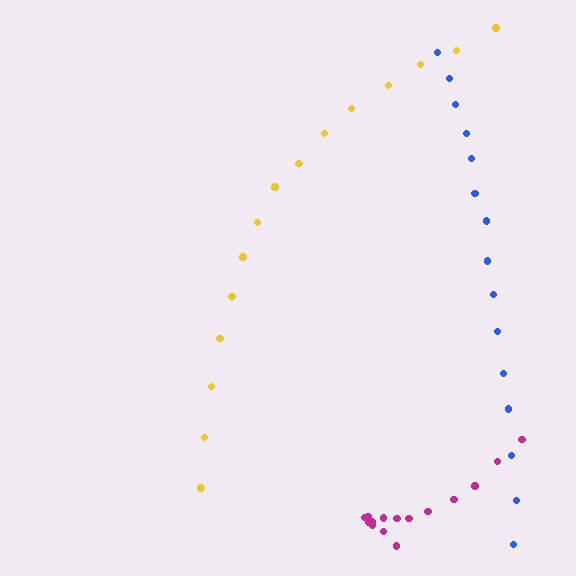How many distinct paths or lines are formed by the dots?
There are 3 distinct paths.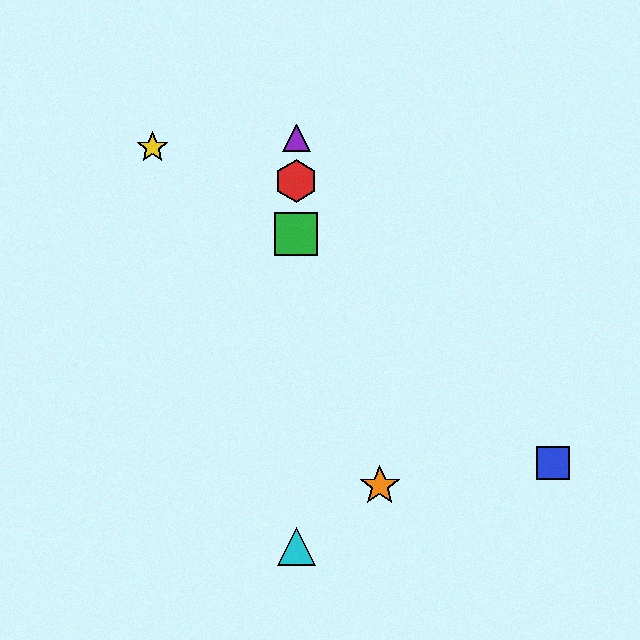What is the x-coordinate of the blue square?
The blue square is at x≈553.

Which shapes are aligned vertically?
The red hexagon, the green square, the purple triangle, the cyan triangle are aligned vertically.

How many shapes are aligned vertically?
4 shapes (the red hexagon, the green square, the purple triangle, the cyan triangle) are aligned vertically.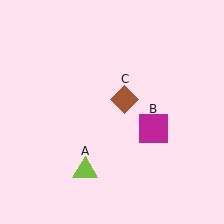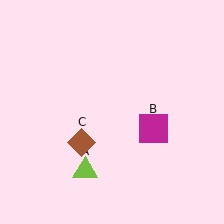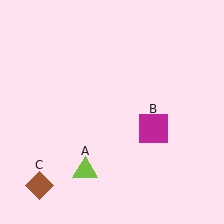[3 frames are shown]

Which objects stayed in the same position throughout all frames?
Lime triangle (object A) and magenta square (object B) remained stationary.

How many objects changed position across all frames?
1 object changed position: brown diamond (object C).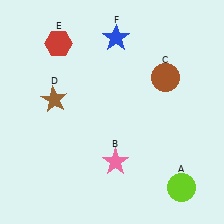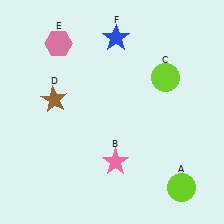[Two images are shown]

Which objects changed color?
C changed from brown to lime. E changed from red to pink.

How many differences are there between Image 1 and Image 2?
There are 2 differences between the two images.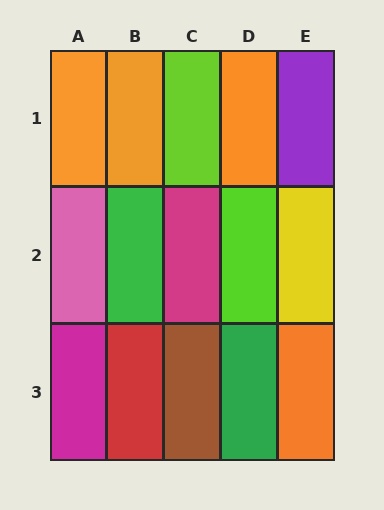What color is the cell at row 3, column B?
Red.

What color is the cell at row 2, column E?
Yellow.